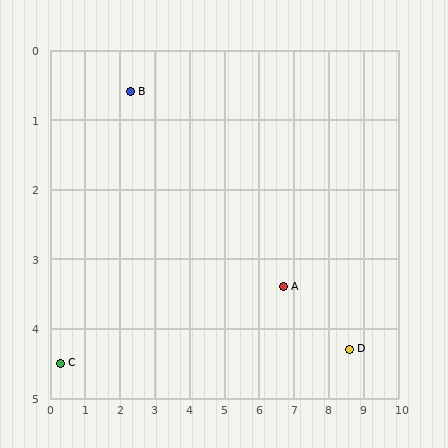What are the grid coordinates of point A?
Point A is at approximately (6.7, 3.4).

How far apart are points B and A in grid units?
Points B and A are about 5.2 grid units apart.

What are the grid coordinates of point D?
Point D is at approximately (8.6, 4.3).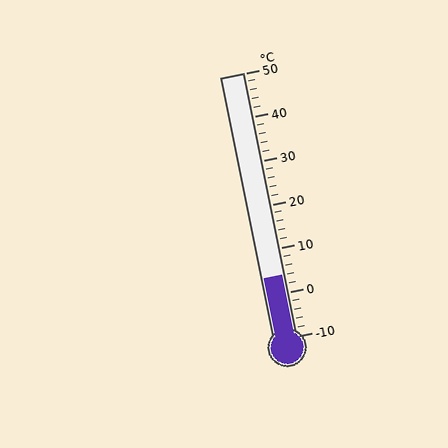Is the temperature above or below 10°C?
The temperature is below 10°C.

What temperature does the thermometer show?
The thermometer shows approximately 4°C.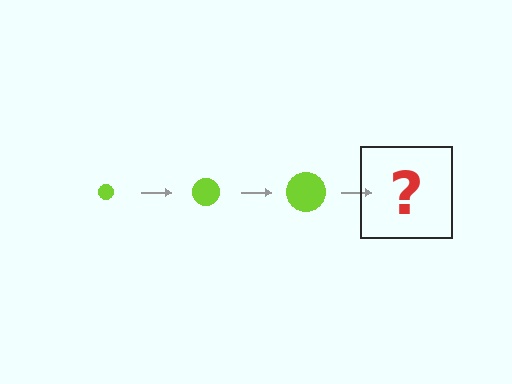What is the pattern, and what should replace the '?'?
The pattern is that the circle gets progressively larger each step. The '?' should be a lime circle, larger than the previous one.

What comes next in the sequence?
The next element should be a lime circle, larger than the previous one.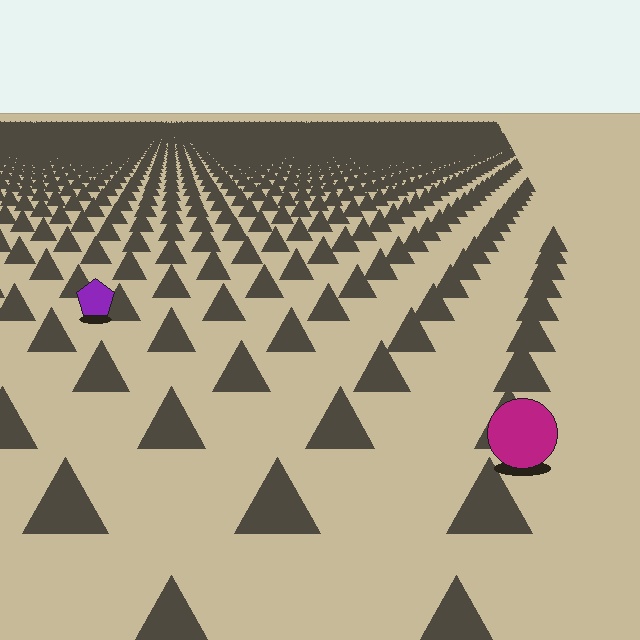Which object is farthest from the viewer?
The purple pentagon is farthest from the viewer. It appears smaller and the ground texture around it is denser.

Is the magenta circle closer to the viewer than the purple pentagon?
Yes. The magenta circle is closer — you can tell from the texture gradient: the ground texture is coarser near it.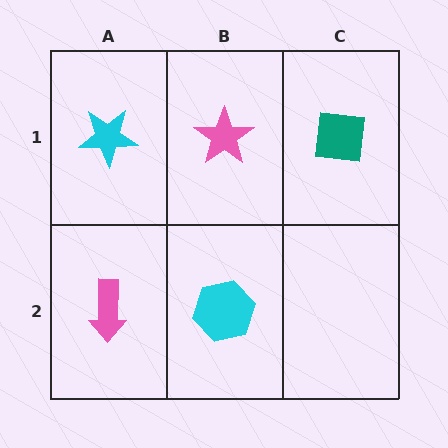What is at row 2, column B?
A cyan hexagon.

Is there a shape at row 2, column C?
No, that cell is empty.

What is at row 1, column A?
A cyan star.